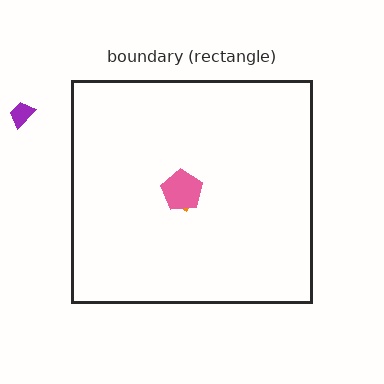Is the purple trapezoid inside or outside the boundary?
Outside.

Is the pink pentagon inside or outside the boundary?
Inside.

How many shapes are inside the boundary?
2 inside, 1 outside.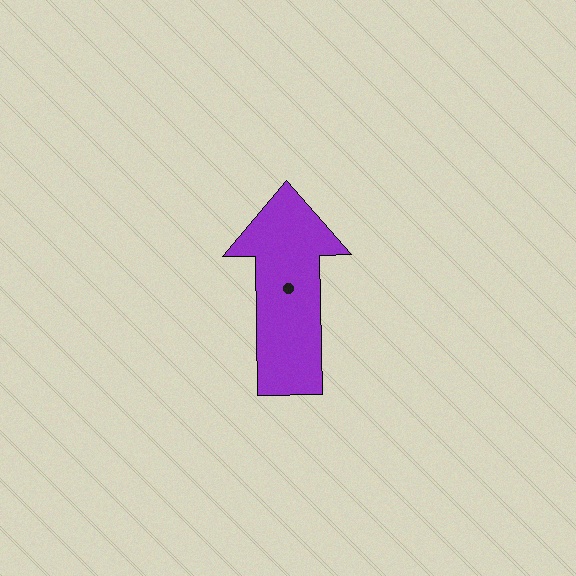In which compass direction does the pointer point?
North.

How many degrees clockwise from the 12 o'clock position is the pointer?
Approximately 359 degrees.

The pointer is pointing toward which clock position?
Roughly 12 o'clock.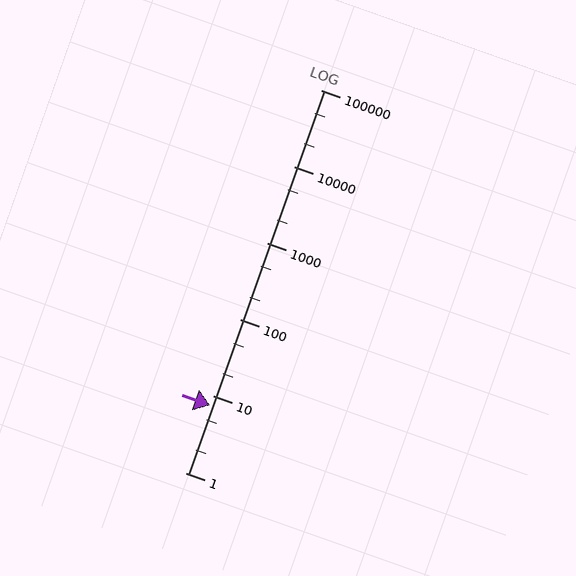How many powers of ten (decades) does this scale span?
The scale spans 5 decades, from 1 to 100000.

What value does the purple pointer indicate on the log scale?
The pointer indicates approximately 7.6.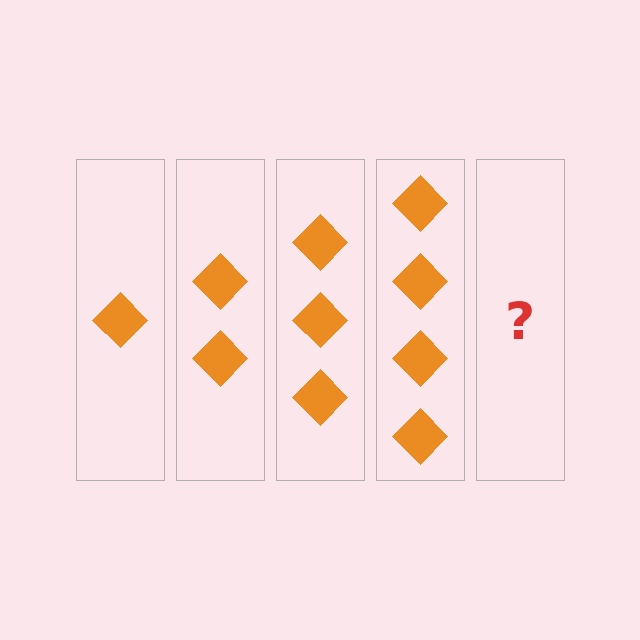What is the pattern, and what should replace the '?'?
The pattern is that each step adds one more diamond. The '?' should be 5 diamonds.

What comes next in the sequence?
The next element should be 5 diamonds.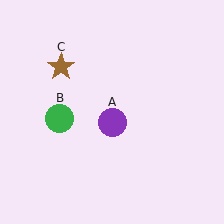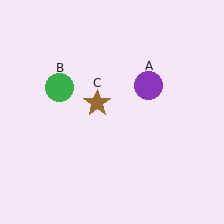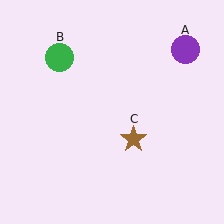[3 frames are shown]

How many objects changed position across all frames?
3 objects changed position: purple circle (object A), green circle (object B), brown star (object C).